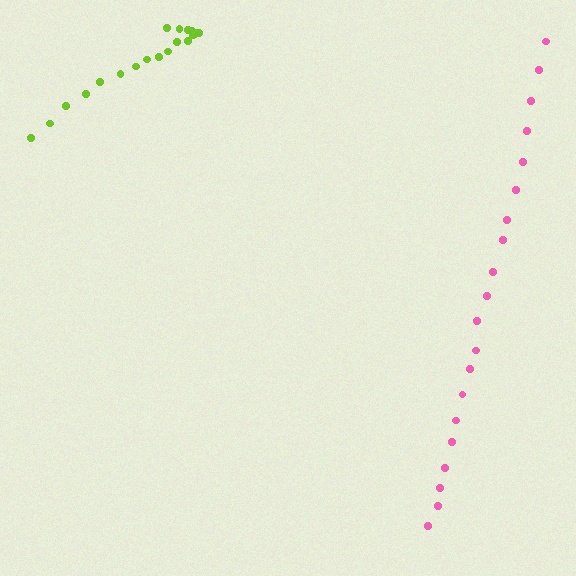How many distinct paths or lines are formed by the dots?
There are 2 distinct paths.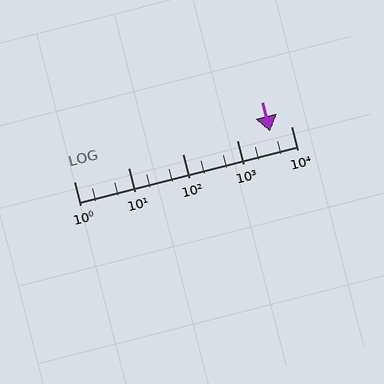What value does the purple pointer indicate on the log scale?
The pointer indicates approximately 4200.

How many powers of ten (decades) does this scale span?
The scale spans 4 decades, from 1 to 10000.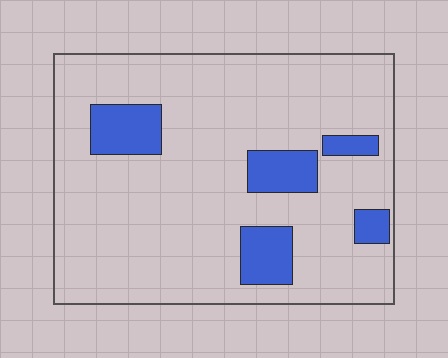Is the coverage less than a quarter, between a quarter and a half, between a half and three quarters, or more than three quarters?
Less than a quarter.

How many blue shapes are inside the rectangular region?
5.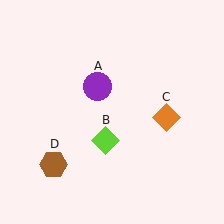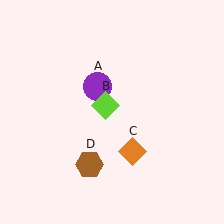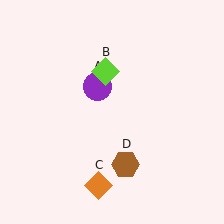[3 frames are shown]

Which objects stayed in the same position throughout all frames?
Purple circle (object A) remained stationary.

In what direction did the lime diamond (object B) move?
The lime diamond (object B) moved up.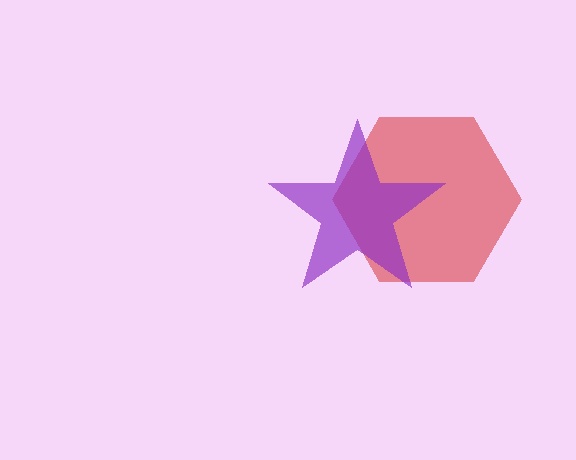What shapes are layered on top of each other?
The layered shapes are: a red hexagon, a purple star.